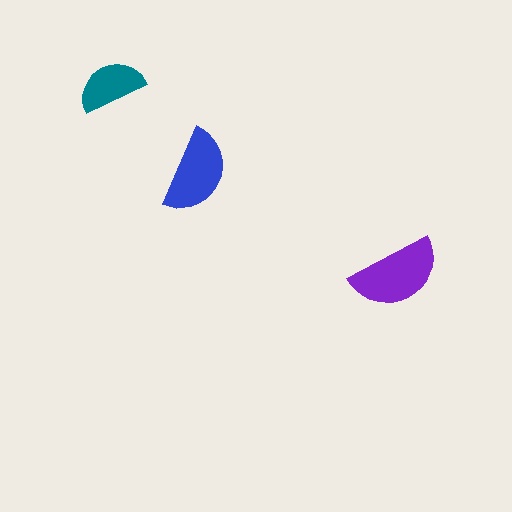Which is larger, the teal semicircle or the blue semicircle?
The blue one.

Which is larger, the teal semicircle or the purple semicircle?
The purple one.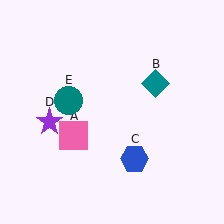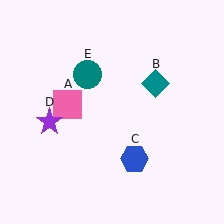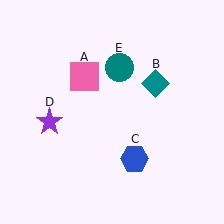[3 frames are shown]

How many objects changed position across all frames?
2 objects changed position: pink square (object A), teal circle (object E).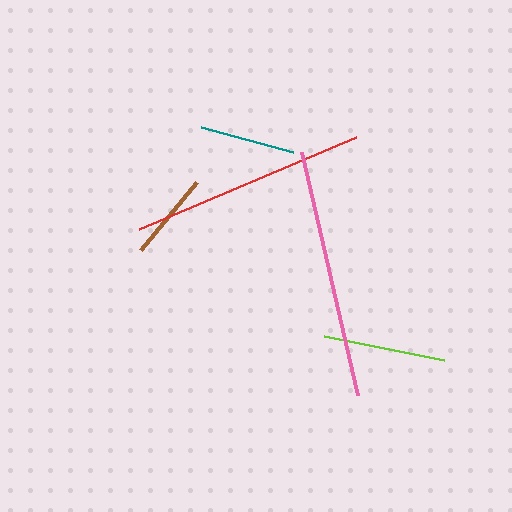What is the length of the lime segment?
The lime segment is approximately 122 pixels long.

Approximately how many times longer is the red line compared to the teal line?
The red line is approximately 2.5 times the length of the teal line.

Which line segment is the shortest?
The brown line is the shortest at approximately 88 pixels.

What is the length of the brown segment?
The brown segment is approximately 88 pixels long.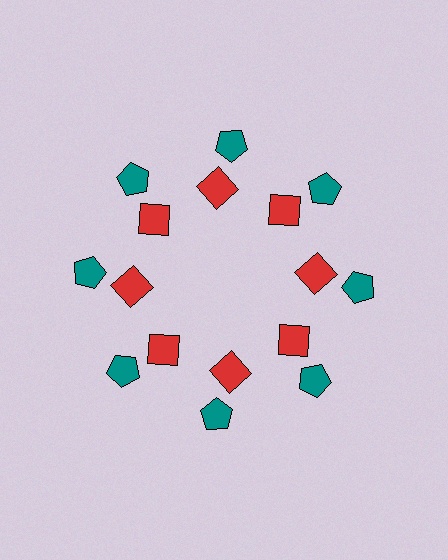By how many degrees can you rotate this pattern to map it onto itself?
The pattern maps onto itself every 45 degrees of rotation.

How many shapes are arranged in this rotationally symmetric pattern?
There are 16 shapes, arranged in 8 groups of 2.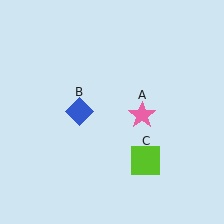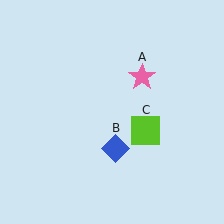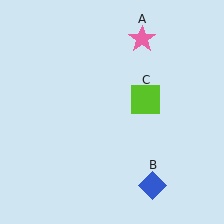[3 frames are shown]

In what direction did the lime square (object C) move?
The lime square (object C) moved up.